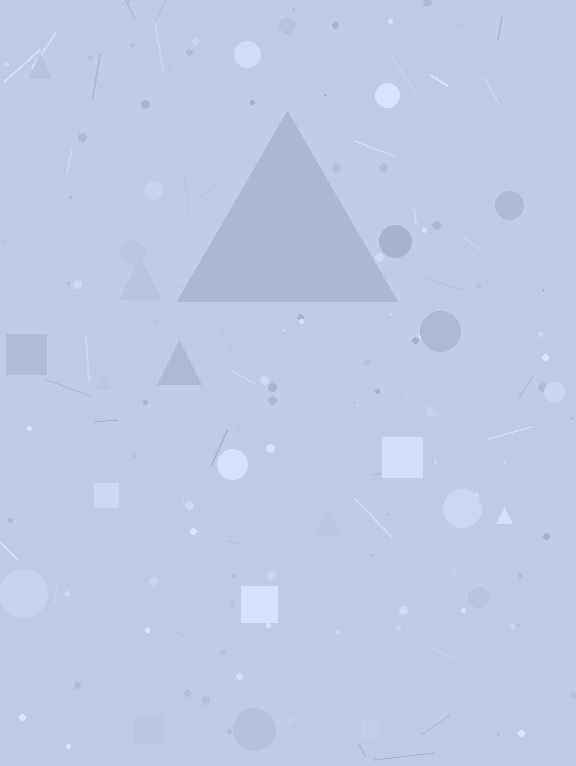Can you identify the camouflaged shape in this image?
The camouflaged shape is a triangle.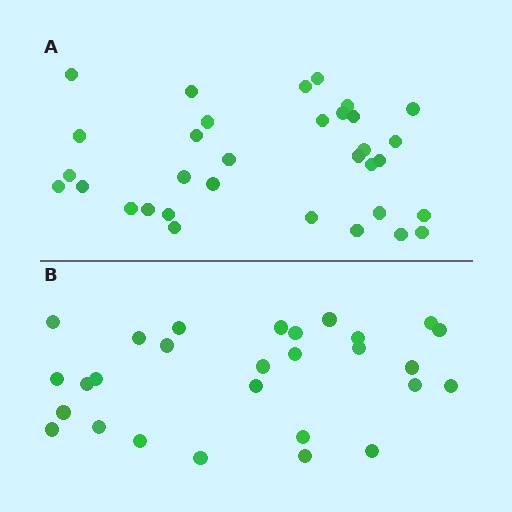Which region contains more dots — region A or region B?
Region A (the top region) has more dots.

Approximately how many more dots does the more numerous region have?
Region A has about 5 more dots than region B.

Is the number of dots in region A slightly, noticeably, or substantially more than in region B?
Region A has only slightly more — the two regions are fairly close. The ratio is roughly 1.2 to 1.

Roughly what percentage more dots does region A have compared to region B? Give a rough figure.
About 20% more.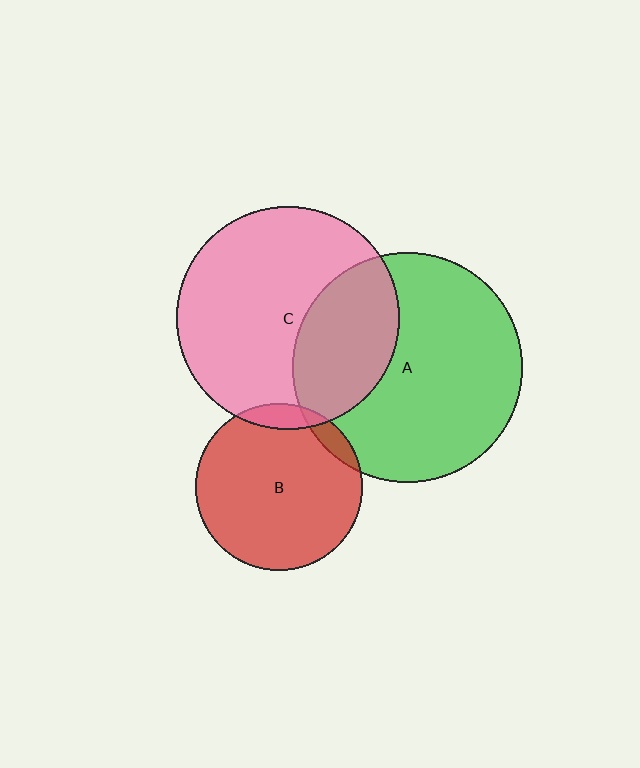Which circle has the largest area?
Circle A (green).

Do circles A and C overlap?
Yes.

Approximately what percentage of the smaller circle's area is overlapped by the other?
Approximately 30%.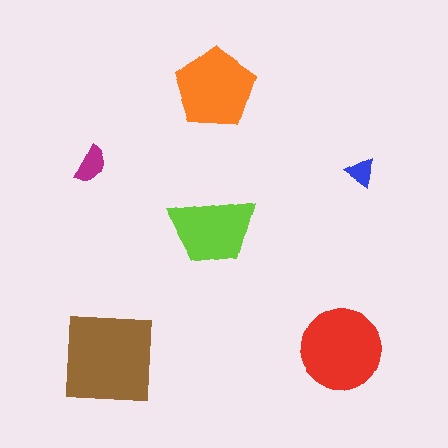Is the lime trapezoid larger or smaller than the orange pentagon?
Smaller.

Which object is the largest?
The brown square.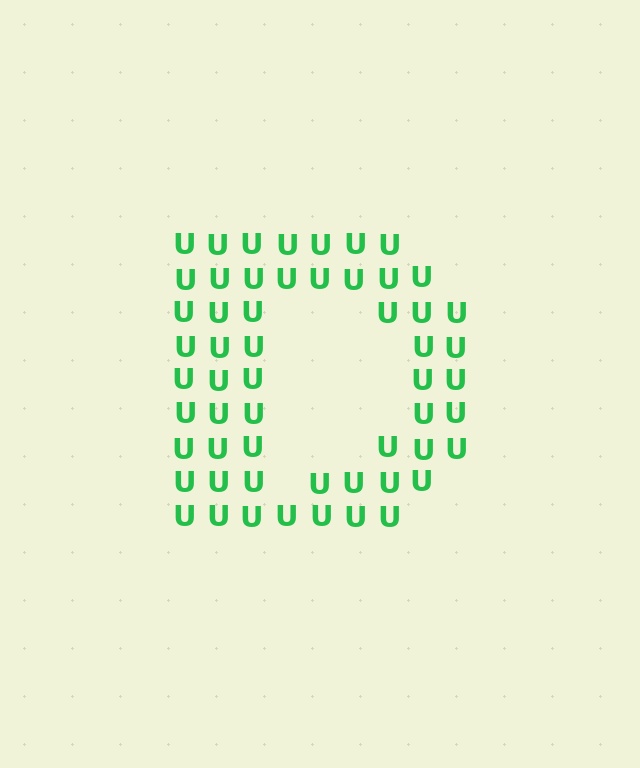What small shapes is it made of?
It is made of small letter U's.